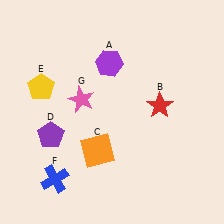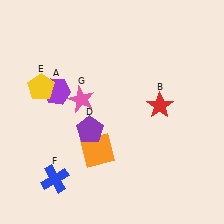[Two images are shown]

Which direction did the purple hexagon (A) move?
The purple hexagon (A) moved left.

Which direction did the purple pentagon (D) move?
The purple pentagon (D) moved right.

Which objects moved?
The objects that moved are: the purple hexagon (A), the purple pentagon (D).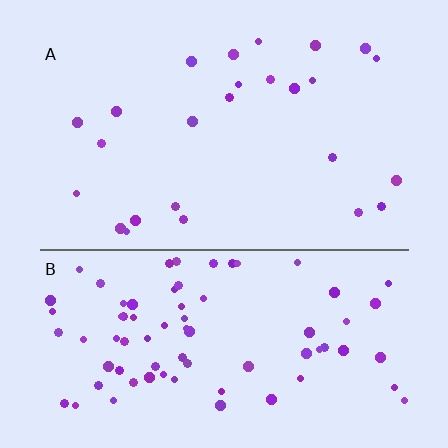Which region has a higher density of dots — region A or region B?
B (the bottom).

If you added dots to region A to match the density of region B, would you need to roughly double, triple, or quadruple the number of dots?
Approximately triple.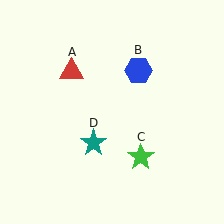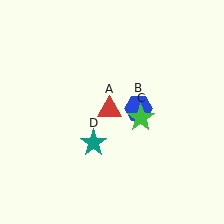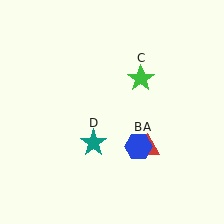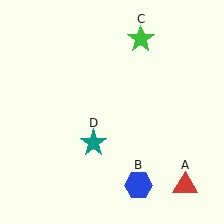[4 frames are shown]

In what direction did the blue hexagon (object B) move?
The blue hexagon (object B) moved down.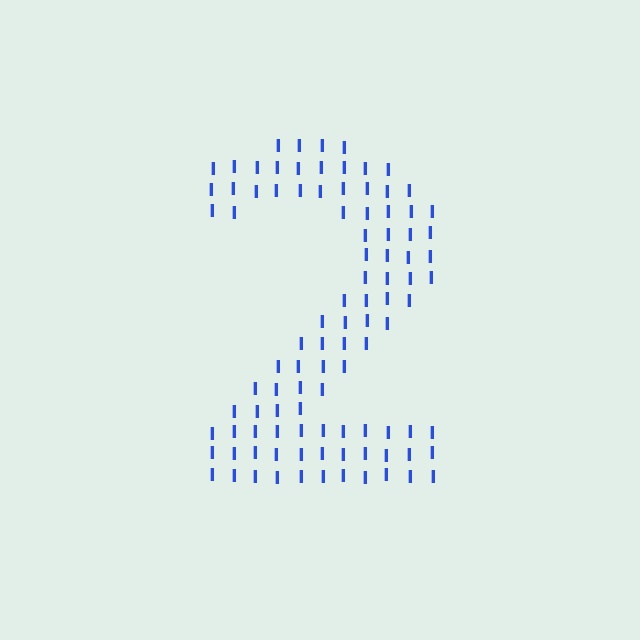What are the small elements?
The small elements are letter I's.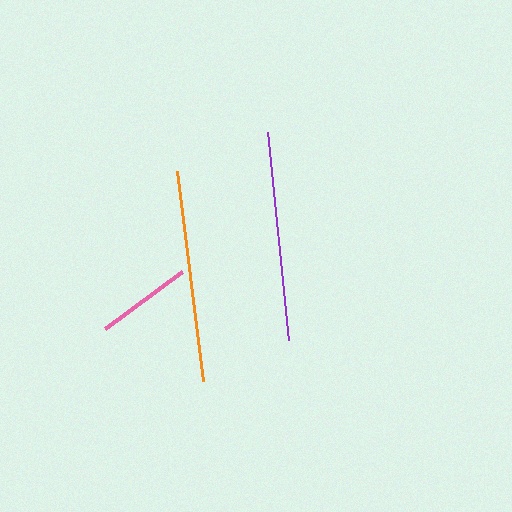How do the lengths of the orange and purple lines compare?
The orange and purple lines are approximately the same length.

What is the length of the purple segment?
The purple segment is approximately 208 pixels long.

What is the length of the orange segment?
The orange segment is approximately 212 pixels long.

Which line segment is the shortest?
The pink line is the shortest at approximately 96 pixels.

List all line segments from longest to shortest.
From longest to shortest: orange, purple, pink.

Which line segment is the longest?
The orange line is the longest at approximately 212 pixels.